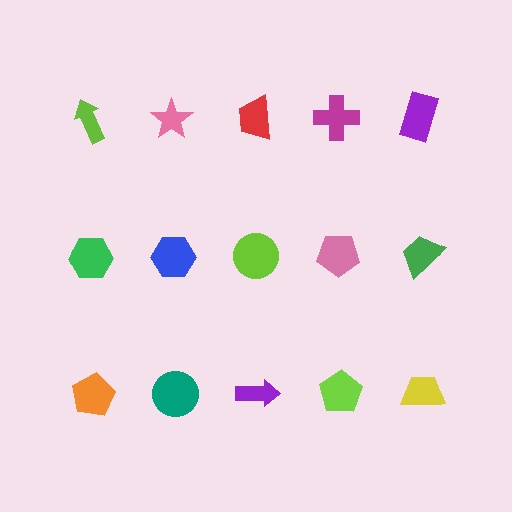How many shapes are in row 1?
5 shapes.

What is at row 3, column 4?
A lime pentagon.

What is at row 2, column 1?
A green hexagon.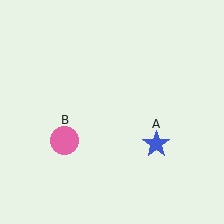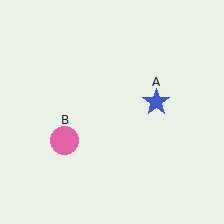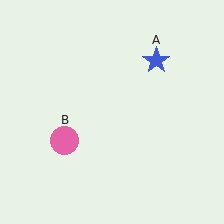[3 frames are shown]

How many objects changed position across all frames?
1 object changed position: blue star (object A).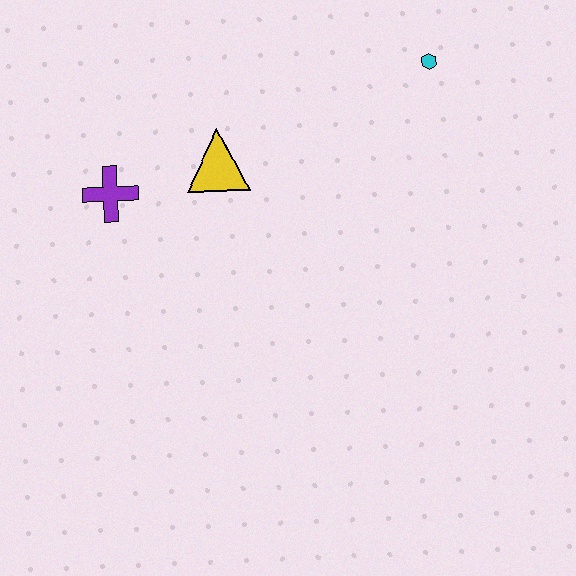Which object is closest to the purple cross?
The yellow triangle is closest to the purple cross.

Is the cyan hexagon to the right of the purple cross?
Yes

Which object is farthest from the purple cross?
The cyan hexagon is farthest from the purple cross.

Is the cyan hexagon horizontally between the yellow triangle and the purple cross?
No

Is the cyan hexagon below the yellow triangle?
No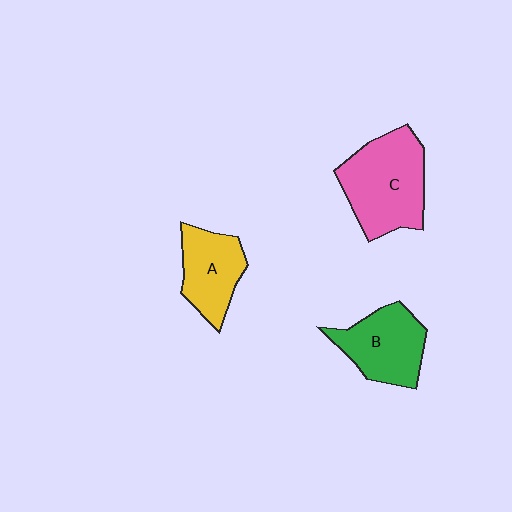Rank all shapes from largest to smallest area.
From largest to smallest: C (pink), B (green), A (yellow).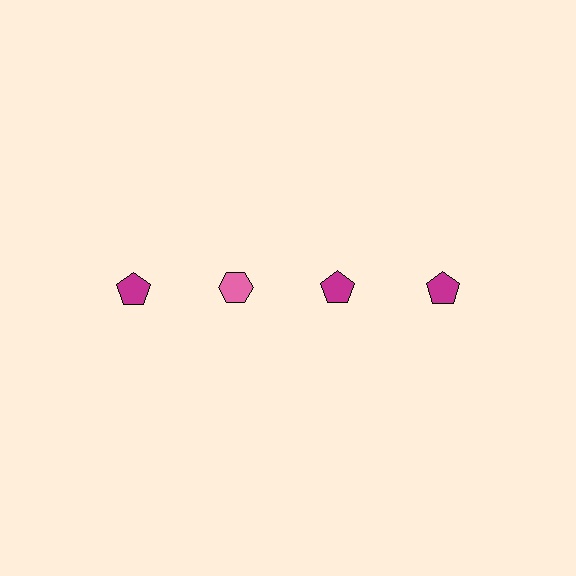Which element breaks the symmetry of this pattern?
The pink hexagon in the top row, second from left column breaks the symmetry. All other shapes are magenta pentagons.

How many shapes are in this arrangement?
There are 4 shapes arranged in a grid pattern.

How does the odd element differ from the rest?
It differs in both color (pink instead of magenta) and shape (hexagon instead of pentagon).